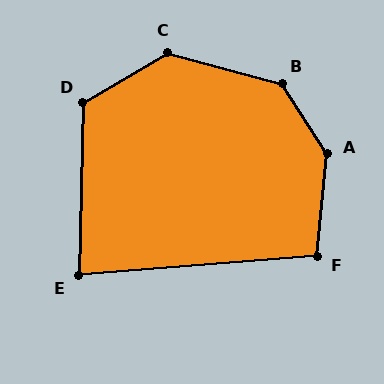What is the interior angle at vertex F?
Approximately 100 degrees (obtuse).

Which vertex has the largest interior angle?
A, at approximately 141 degrees.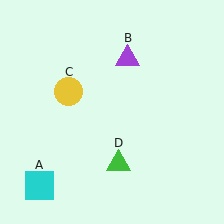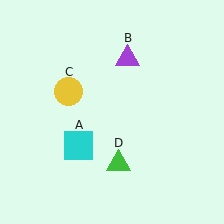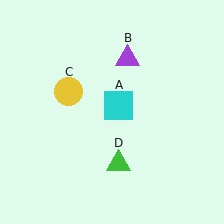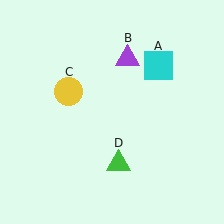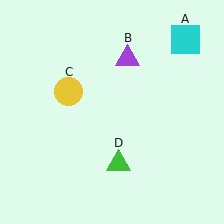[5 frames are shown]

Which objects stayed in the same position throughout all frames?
Purple triangle (object B) and yellow circle (object C) and green triangle (object D) remained stationary.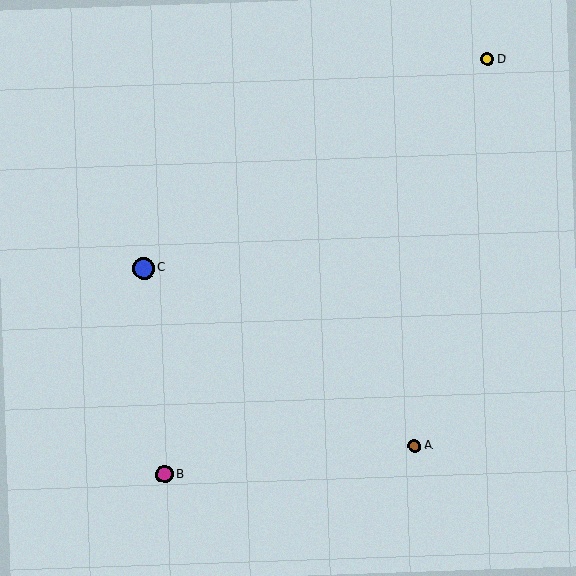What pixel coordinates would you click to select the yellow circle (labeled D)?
Click at (487, 59) to select the yellow circle D.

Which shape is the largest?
The blue circle (labeled C) is the largest.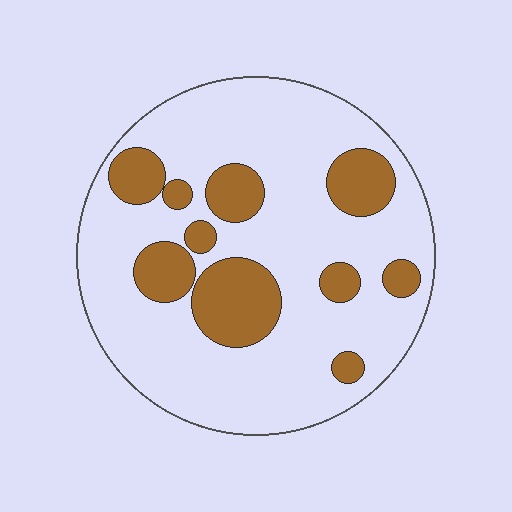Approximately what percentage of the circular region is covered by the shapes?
Approximately 25%.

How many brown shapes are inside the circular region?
10.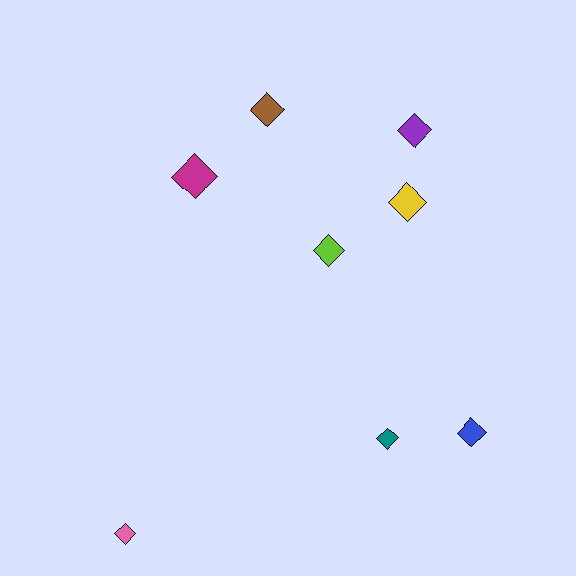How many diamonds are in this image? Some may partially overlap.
There are 8 diamonds.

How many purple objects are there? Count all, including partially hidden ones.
There is 1 purple object.